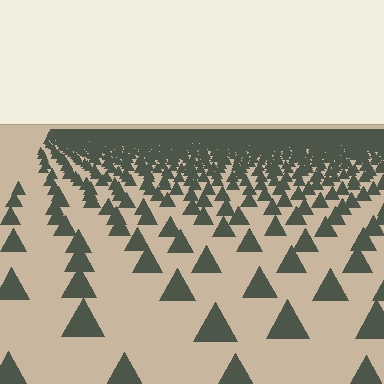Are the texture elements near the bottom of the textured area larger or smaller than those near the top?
Larger. Near the bottom, elements are closer to the viewer and appear at a bigger on-screen size.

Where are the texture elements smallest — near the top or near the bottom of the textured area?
Near the top.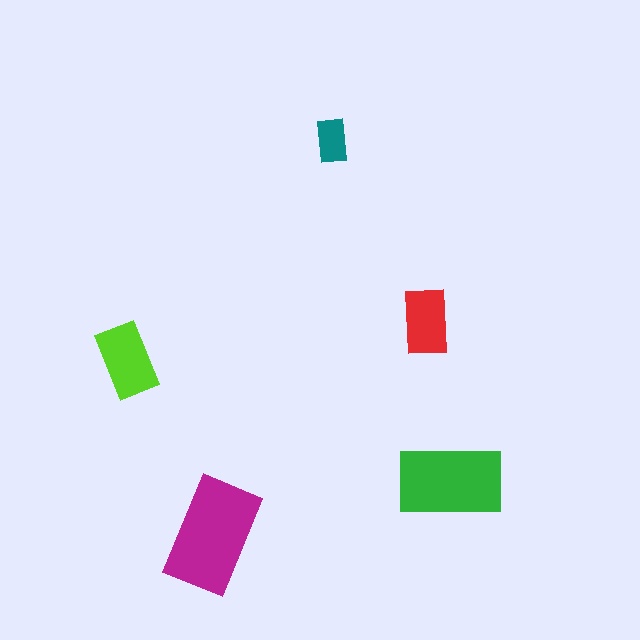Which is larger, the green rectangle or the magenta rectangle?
The magenta one.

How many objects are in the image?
There are 5 objects in the image.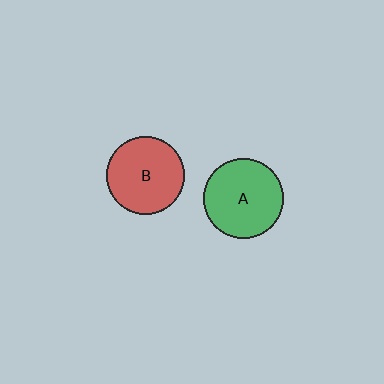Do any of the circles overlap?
No, none of the circles overlap.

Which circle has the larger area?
Circle A (green).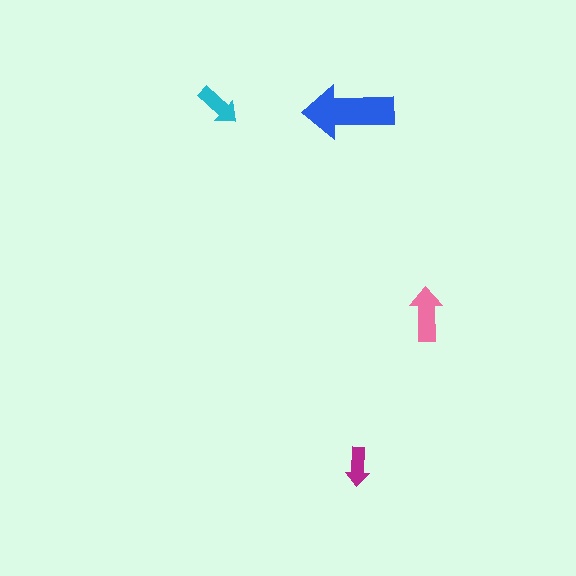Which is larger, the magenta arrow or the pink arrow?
The pink one.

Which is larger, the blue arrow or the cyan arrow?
The blue one.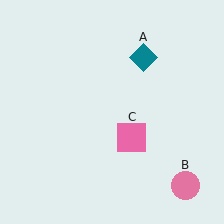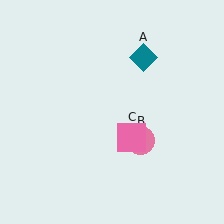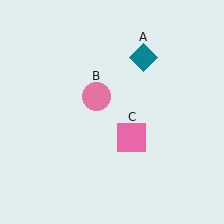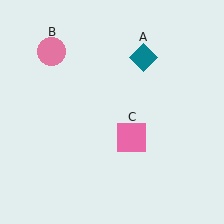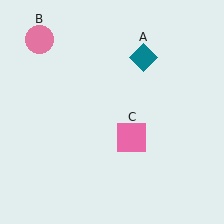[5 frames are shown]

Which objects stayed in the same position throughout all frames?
Teal diamond (object A) and pink square (object C) remained stationary.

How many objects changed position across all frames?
1 object changed position: pink circle (object B).